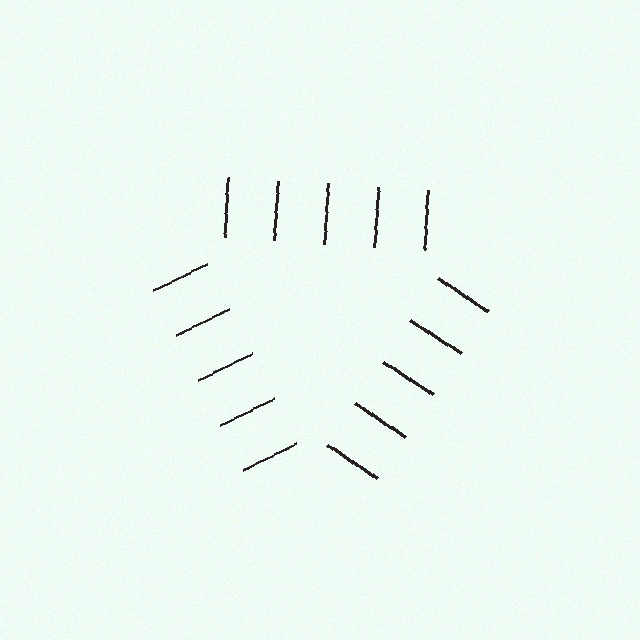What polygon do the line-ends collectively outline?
An illusory triangle — the line segments terminate on its edges but no continuous stroke is drawn.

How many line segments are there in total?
15 — 5 along each of the 3 edges.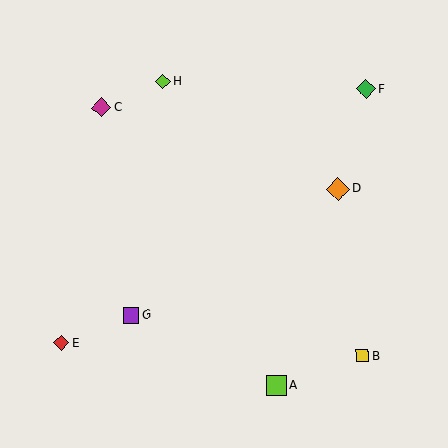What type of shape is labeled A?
Shape A is a lime square.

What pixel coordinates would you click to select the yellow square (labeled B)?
Click at (362, 356) to select the yellow square B.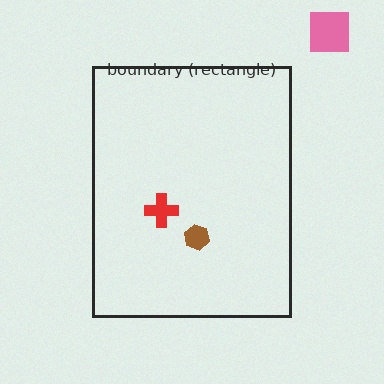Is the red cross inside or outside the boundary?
Inside.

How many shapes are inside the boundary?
2 inside, 1 outside.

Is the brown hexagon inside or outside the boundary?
Inside.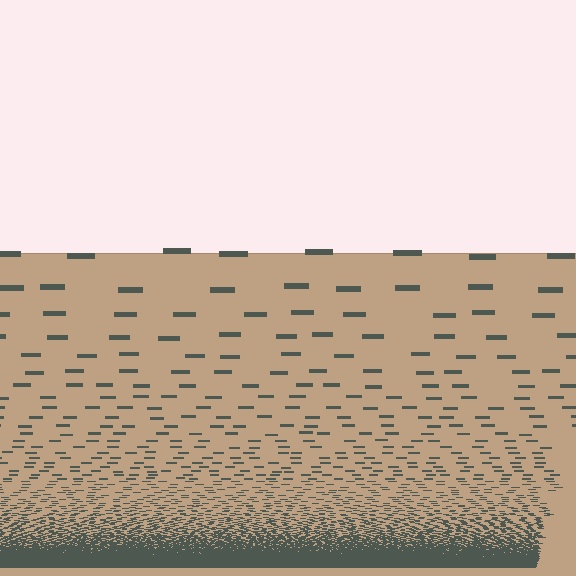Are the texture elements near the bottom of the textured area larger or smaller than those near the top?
Smaller. The gradient is inverted — elements near the bottom are smaller and denser.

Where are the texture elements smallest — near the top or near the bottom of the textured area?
Near the bottom.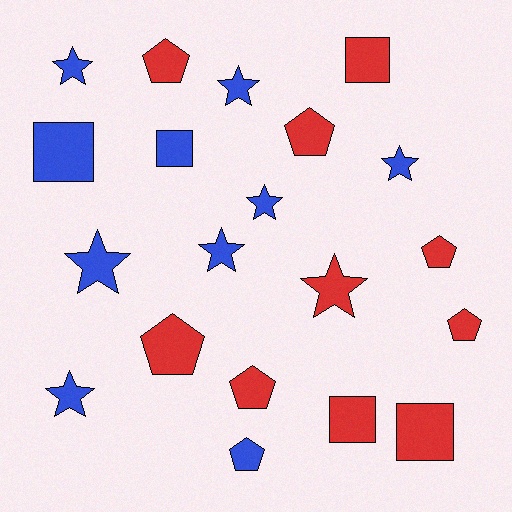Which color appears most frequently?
Red, with 10 objects.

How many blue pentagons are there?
There is 1 blue pentagon.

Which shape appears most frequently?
Star, with 8 objects.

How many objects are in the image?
There are 20 objects.